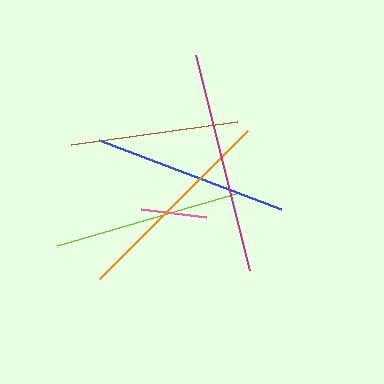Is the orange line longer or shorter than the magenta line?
The magenta line is longer than the orange line.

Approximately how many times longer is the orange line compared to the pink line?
The orange line is approximately 3.2 times the length of the pink line.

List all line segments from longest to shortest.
From longest to shortest: magenta, orange, blue, lime, brown, pink.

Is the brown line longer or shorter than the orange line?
The orange line is longer than the brown line.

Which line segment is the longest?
The magenta line is the longest at approximately 221 pixels.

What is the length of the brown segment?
The brown segment is approximately 168 pixels long.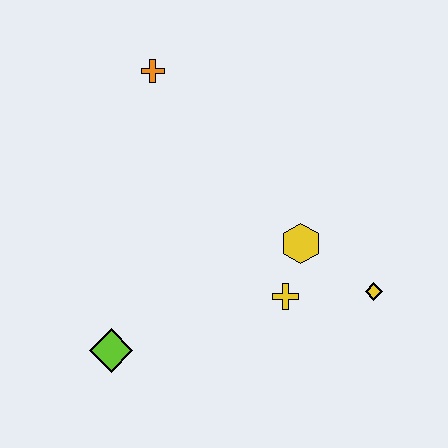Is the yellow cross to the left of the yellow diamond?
Yes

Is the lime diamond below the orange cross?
Yes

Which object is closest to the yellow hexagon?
The yellow cross is closest to the yellow hexagon.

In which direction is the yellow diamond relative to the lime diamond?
The yellow diamond is to the right of the lime diamond.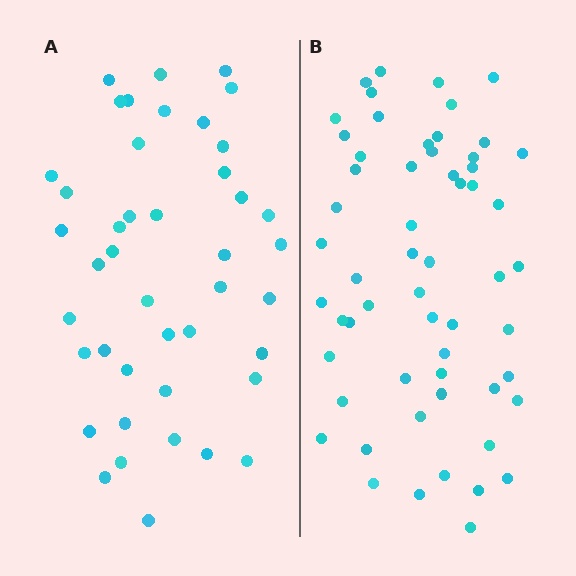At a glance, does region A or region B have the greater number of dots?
Region B (the right region) has more dots.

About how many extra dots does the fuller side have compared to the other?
Region B has approximately 15 more dots than region A.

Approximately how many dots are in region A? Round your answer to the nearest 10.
About 40 dots. (The exact count is 43, which rounds to 40.)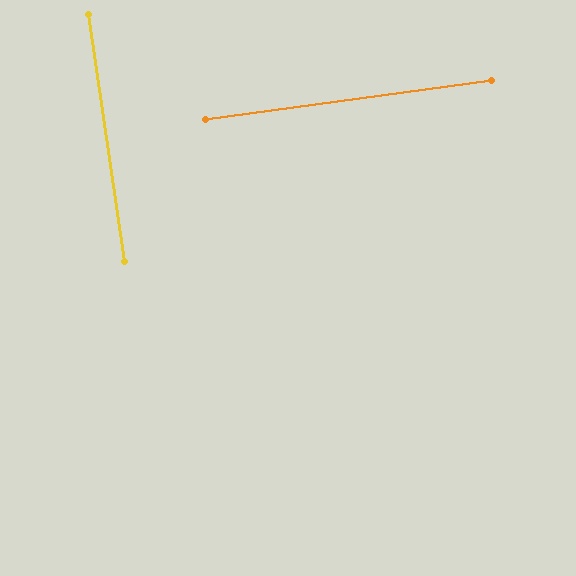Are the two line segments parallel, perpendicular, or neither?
Perpendicular — they meet at approximately 90°.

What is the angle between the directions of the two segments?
Approximately 90 degrees.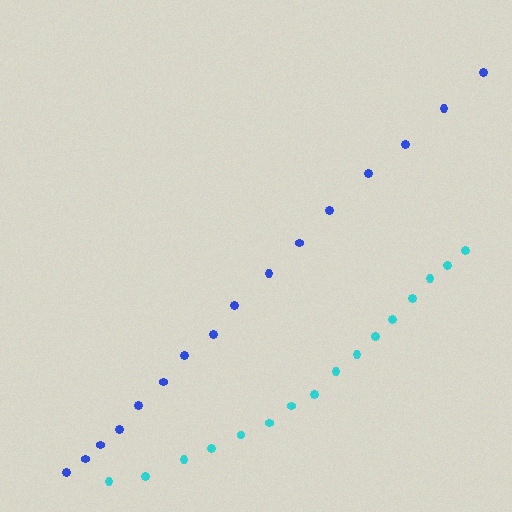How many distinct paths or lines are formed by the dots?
There are 2 distinct paths.